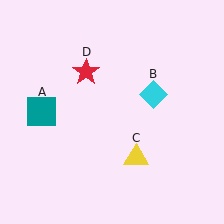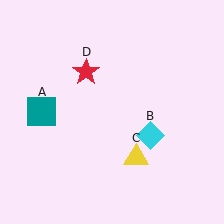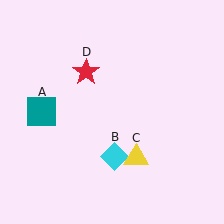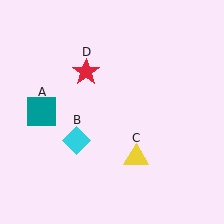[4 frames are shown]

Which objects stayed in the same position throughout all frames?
Teal square (object A) and yellow triangle (object C) and red star (object D) remained stationary.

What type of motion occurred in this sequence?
The cyan diamond (object B) rotated clockwise around the center of the scene.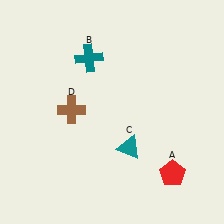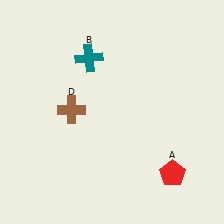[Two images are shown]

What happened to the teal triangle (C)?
The teal triangle (C) was removed in Image 2. It was in the bottom-right area of Image 1.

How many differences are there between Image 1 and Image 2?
There is 1 difference between the two images.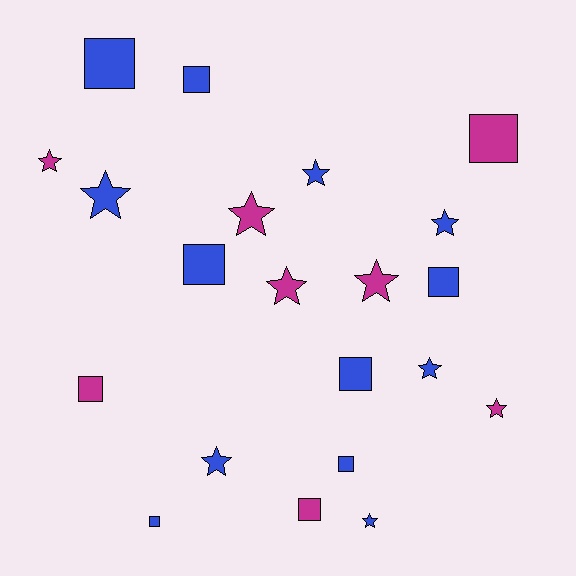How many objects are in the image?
There are 21 objects.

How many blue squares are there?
There are 7 blue squares.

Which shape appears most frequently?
Star, with 11 objects.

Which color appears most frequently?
Blue, with 13 objects.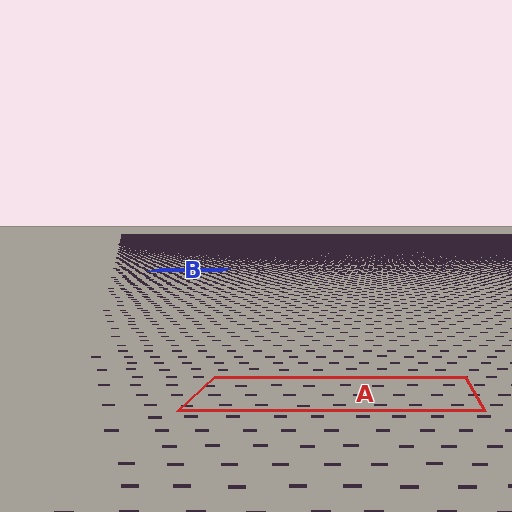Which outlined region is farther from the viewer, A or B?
Region B is farther from the viewer — the texture elements inside it appear smaller and more densely packed.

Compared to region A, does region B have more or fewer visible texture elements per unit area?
Region B has more texture elements per unit area — they are packed more densely because it is farther away.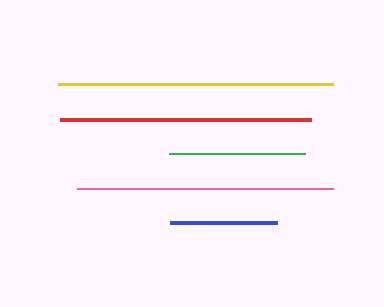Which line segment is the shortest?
The blue line is the shortest at approximately 107 pixels.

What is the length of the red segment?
The red segment is approximately 251 pixels long.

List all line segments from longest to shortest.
From longest to shortest: yellow, pink, red, green, blue.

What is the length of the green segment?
The green segment is approximately 136 pixels long.